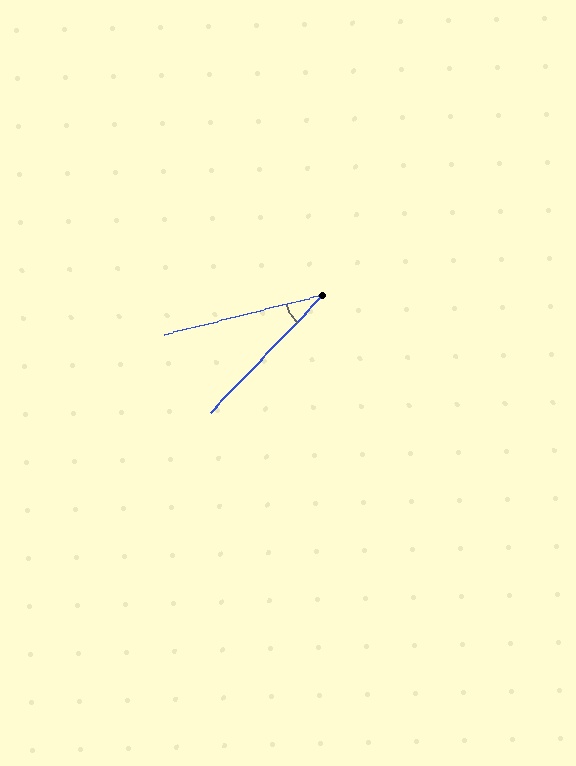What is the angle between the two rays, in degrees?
Approximately 33 degrees.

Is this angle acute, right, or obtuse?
It is acute.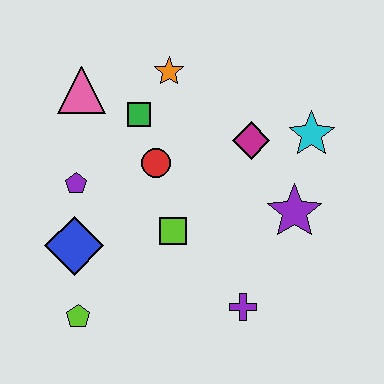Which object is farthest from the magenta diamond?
The lime pentagon is farthest from the magenta diamond.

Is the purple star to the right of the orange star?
Yes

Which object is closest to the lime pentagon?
The blue diamond is closest to the lime pentagon.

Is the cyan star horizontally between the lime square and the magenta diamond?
No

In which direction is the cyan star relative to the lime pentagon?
The cyan star is to the right of the lime pentagon.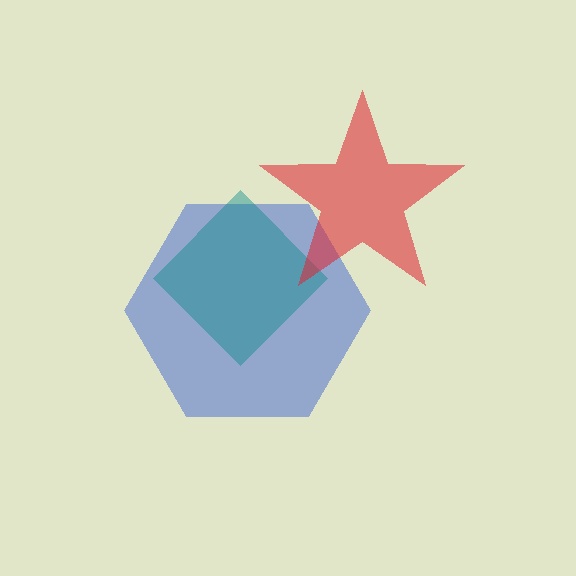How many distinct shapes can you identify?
There are 3 distinct shapes: a blue hexagon, a teal diamond, a red star.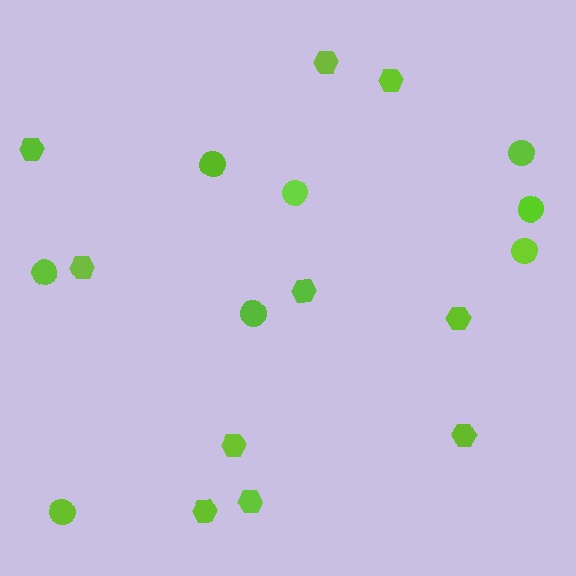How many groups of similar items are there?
There are 2 groups: one group of hexagons (10) and one group of circles (8).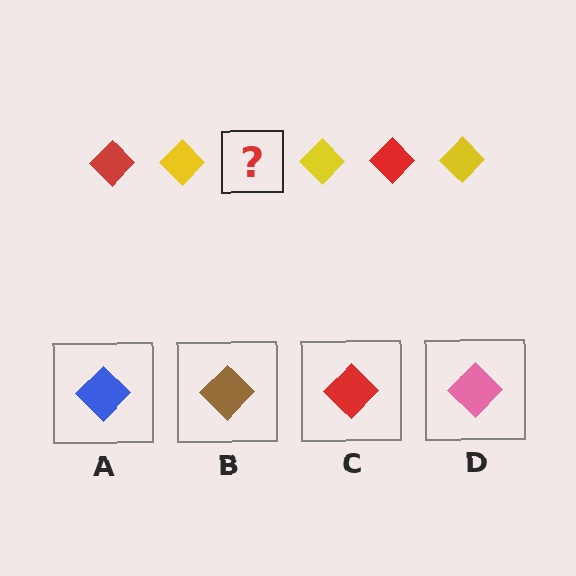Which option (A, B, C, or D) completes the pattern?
C.